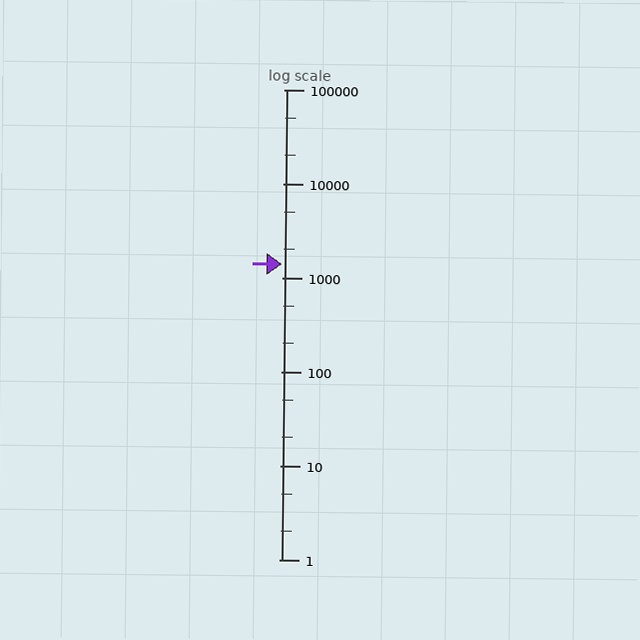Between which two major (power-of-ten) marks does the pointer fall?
The pointer is between 1000 and 10000.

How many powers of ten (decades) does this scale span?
The scale spans 5 decades, from 1 to 100000.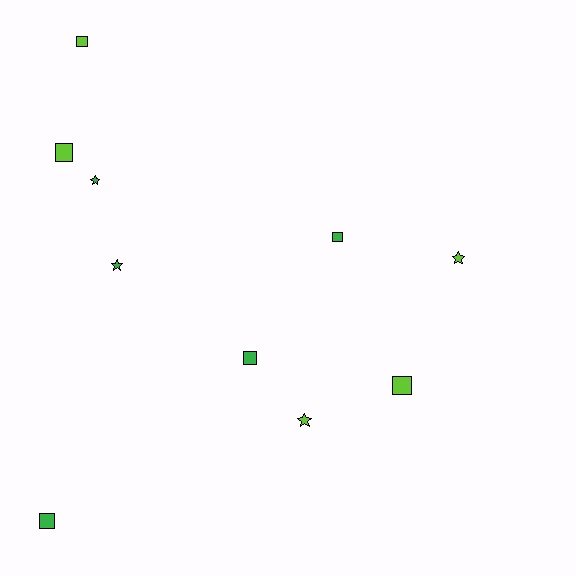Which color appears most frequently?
Green, with 5 objects.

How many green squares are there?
There are 3 green squares.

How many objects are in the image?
There are 10 objects.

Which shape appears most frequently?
Square, with 6 objects.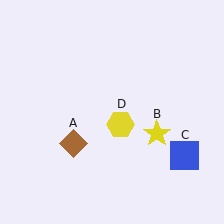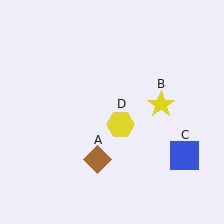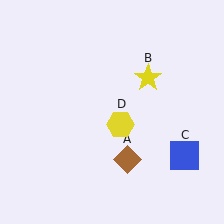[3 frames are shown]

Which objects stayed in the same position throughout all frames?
Blue square (object C) and yellow hexagon (object D) remained stationary.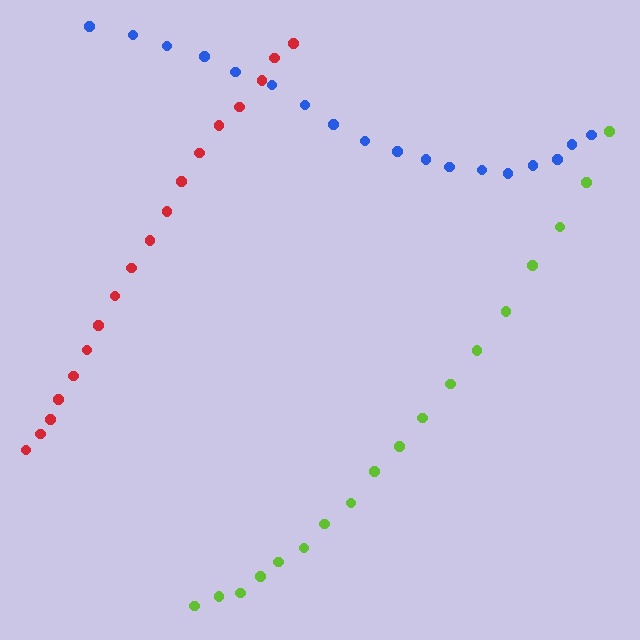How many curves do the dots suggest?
There are 3 distinct paths.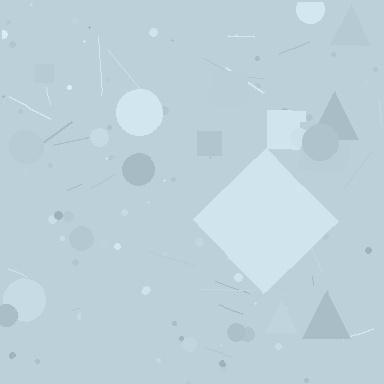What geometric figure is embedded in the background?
A diamond is embedded in the background.